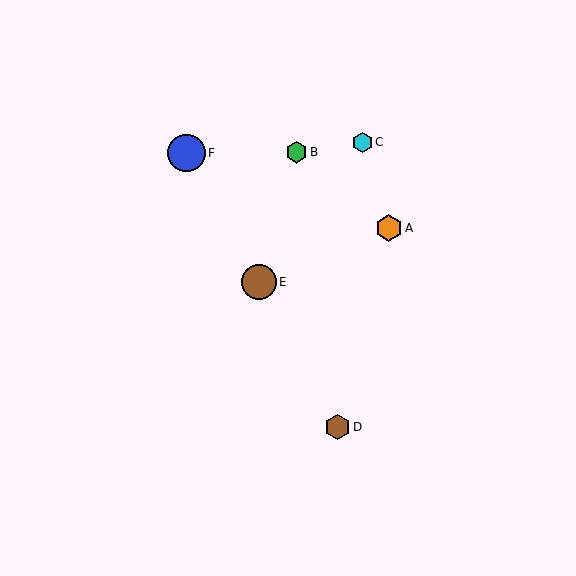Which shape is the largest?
The blue circle (labeled F) is the largest.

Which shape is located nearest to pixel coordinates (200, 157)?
The blue circle (labeled F) at (186, 153) is nearest to that location.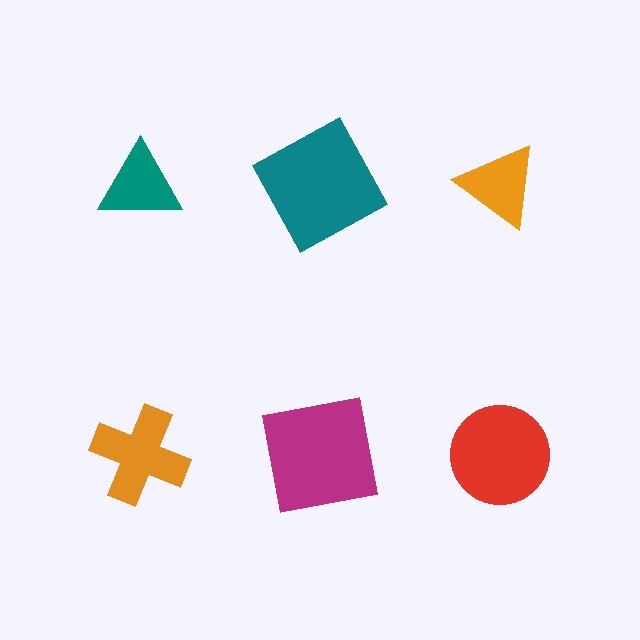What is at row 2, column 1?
An orange cross.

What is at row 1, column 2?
A teal square.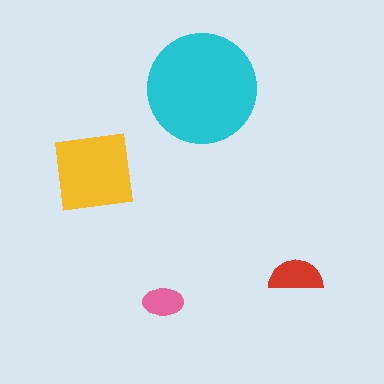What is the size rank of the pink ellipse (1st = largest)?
4th.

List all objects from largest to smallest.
The cyan circle, the yellow square, the red semicircle, the pink ellipse.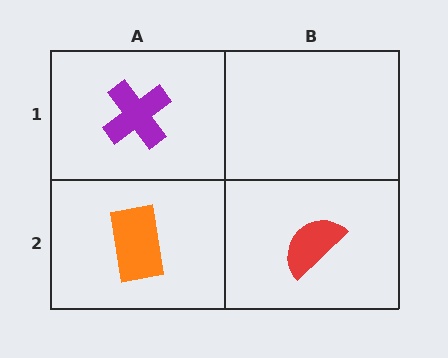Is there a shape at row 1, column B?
No, that cell is empty.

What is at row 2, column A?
An orange rectangle.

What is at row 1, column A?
A purple cross.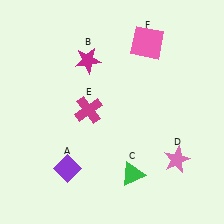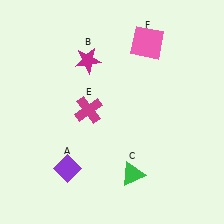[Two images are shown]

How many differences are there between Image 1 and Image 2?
There is 1 difference between the two images.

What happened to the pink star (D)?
The pink star (D) was removed in Image 2. It was in the bottom-right area of Image 1.